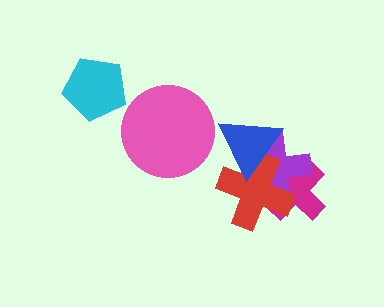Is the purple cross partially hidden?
Yes, it is partially covered by another shape.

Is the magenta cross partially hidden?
Yes, it is partially covered by another shape.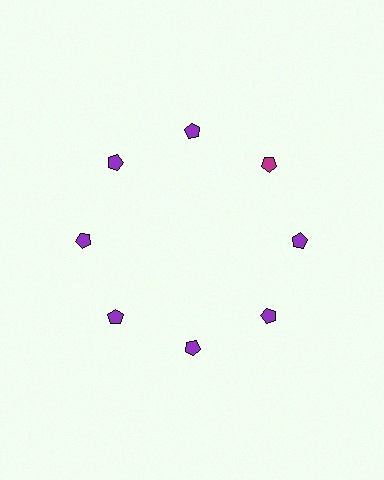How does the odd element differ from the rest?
It has a different color: magenta instead of purple.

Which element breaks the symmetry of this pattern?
The magenta pentagon at roughly the 2 o'clock position breaks the symmetry. All other shapes are purple pentagons.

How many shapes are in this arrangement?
There are 8 shapes arranged in a ring pattern.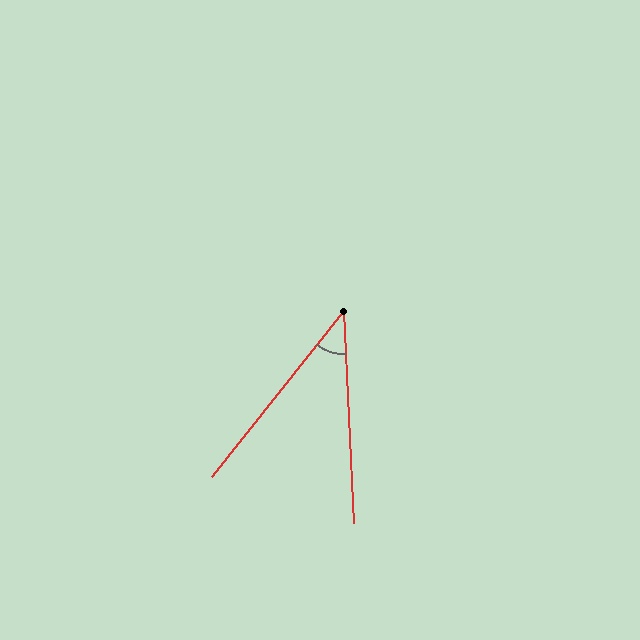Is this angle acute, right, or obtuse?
It is acute.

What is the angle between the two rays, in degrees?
Approximately 41 degrees.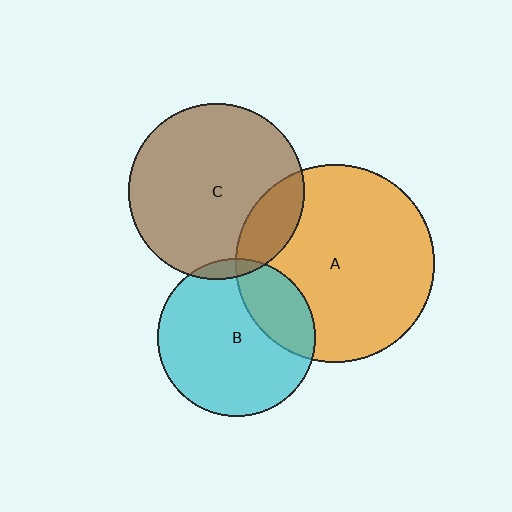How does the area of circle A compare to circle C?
Approximately 1.3 times.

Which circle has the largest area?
Circle A (orange).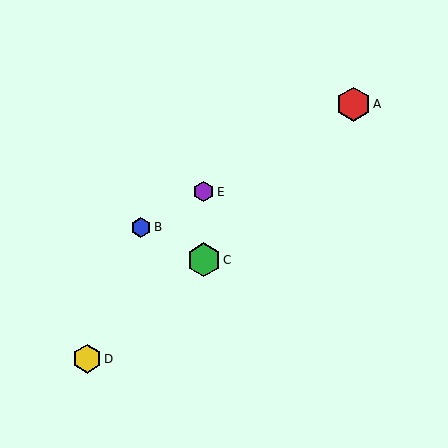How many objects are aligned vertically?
2 objects (C, E) are aligned vertically.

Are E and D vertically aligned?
No, E is at x≈204 and D is at x≈87.